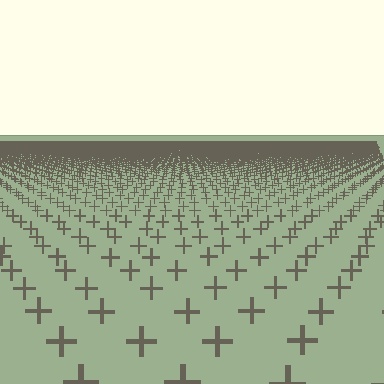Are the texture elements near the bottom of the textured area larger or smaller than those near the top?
Larger. Near the bottom, elements are closer to the viewer and appear at a bigger on-screen size.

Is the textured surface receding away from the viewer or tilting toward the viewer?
The surface is receding away from the viewer. Texture elements get smaller and denser toward the top.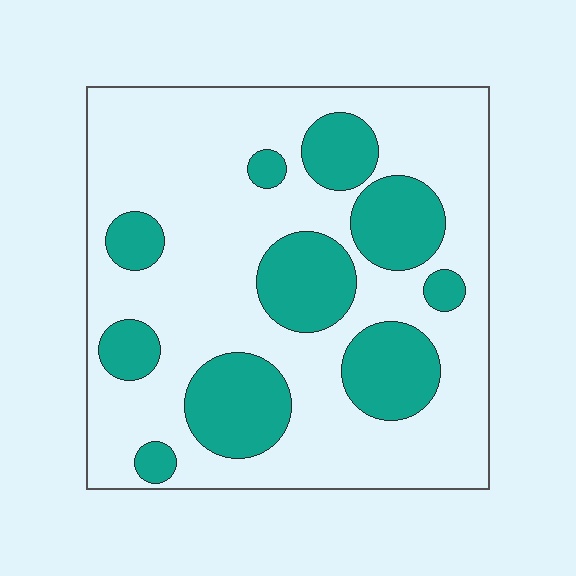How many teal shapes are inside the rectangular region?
10.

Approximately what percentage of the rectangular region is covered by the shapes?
Approximately 30%.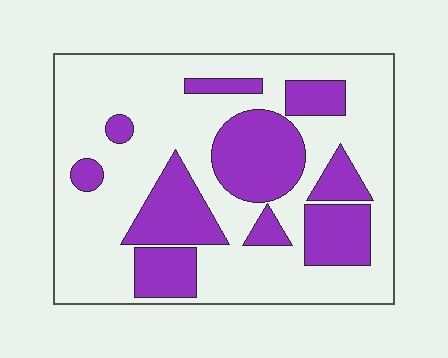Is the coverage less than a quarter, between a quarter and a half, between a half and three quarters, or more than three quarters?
Between a quarter and a half.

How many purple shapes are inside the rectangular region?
10.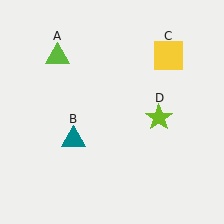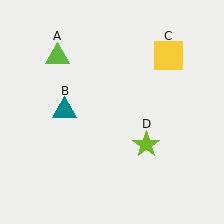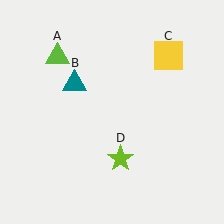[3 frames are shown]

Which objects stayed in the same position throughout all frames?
Lime triangle (object A) and yellow square (object C) remained stationary.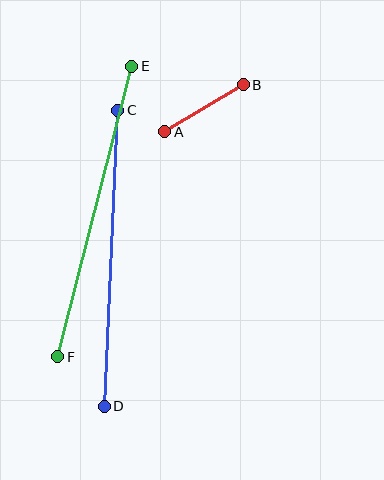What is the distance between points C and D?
The distance is approximately 296 pixels.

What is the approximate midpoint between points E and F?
The midpoint is at approximately (95, 211) pixels.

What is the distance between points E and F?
The distance is approximately 300 pixels.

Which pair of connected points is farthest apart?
Points E and F are farthest apart.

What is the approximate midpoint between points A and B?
The midpoint is at approximately (204, 108) pixels.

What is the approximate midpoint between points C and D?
The midpoint is at approximately (111, 258) pixels.